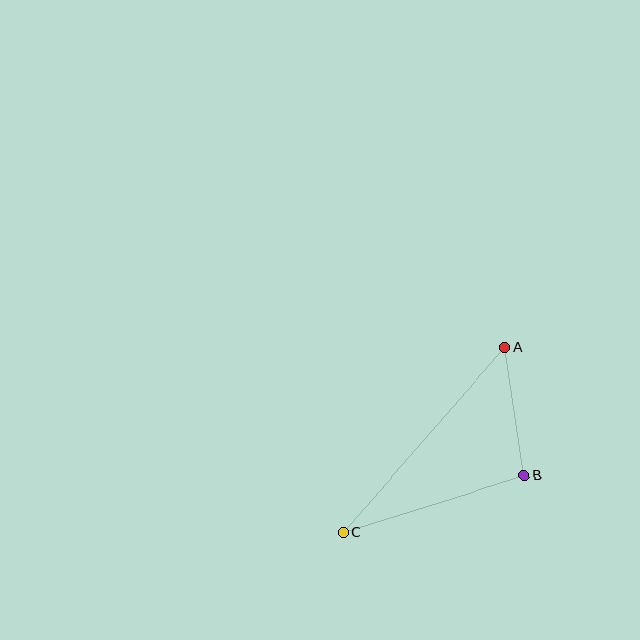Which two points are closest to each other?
Points A and B are closest to each other.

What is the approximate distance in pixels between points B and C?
The distance between B and C is approximately 190 pixels.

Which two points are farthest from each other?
Points A and C are farthest from each other.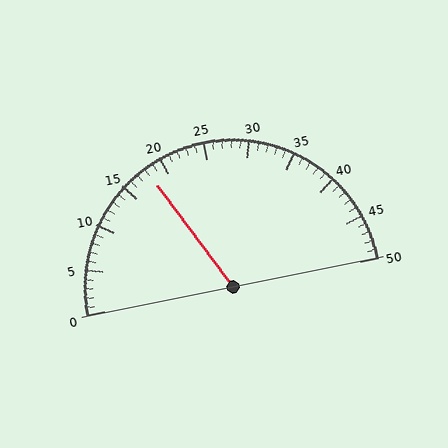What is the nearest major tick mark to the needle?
The nearest major tick mark is 20.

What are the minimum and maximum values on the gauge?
The gauge ranges from 0 to 50.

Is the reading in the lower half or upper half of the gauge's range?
The reading is in the lower half of the range (0 to 50).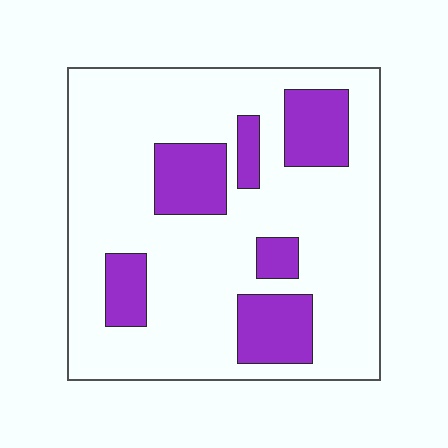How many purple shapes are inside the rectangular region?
6.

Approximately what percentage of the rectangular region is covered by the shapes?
Approximately 25%.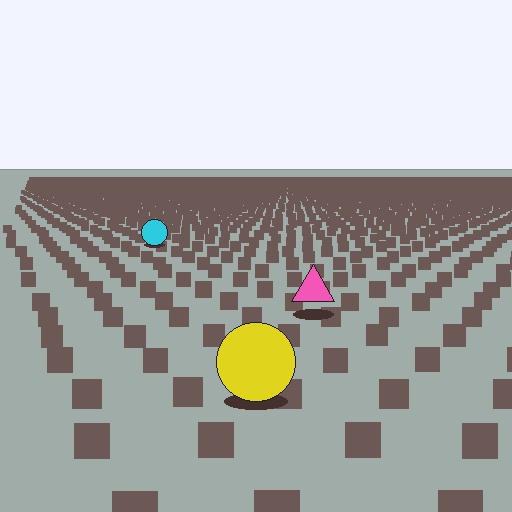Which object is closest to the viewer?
The yellow circle is closest. The texture marks near it are larger and more spread out.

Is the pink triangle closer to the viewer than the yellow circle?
No. The yellow circle is closer — you can tell from the texture gradient: the ground texture is coarser near it.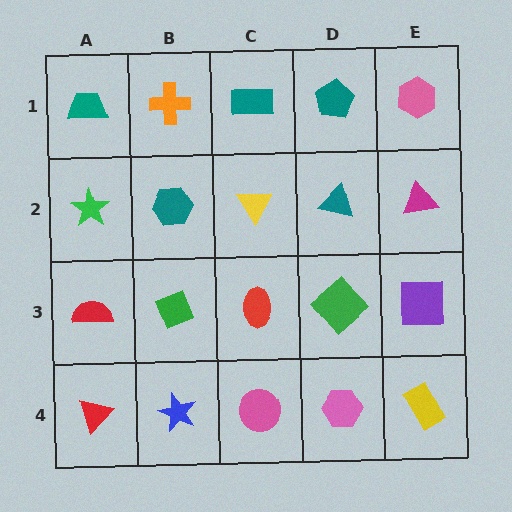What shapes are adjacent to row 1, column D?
A teal triangle (row 2, column D), a teal rectangle (row 1, column C), a pink hexagon (row 1, column E).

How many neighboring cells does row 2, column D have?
4.